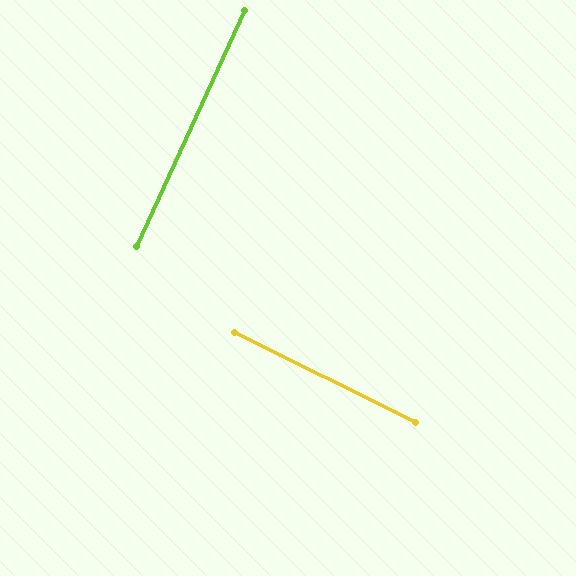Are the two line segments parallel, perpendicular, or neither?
Perpendicular — they meet at approximately 88°.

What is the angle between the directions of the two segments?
Approximately 88 degrees.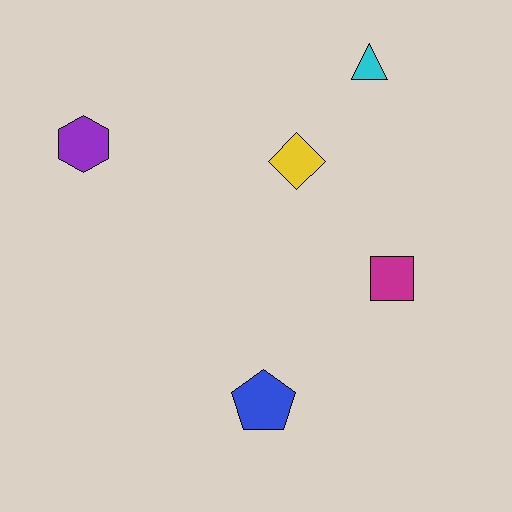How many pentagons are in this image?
There is 1 pentagon.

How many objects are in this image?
There are 5 objects.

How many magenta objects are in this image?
There is 1 magenta object.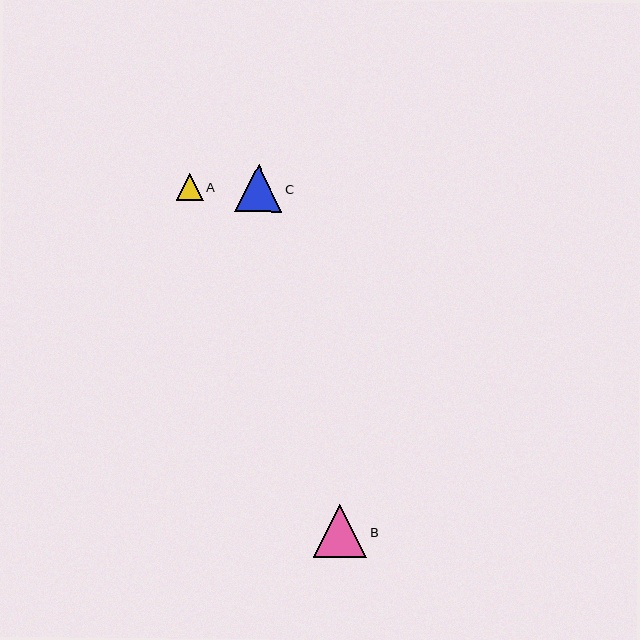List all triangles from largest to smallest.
From largest to smallest: B, C, A.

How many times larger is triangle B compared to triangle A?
Triangle B is approximately 2.0 times the size of triangle A.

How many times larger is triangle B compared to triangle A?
Triangle B is approximately 2.0 times the size of triangle A.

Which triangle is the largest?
Triangle B is the largest with a size of approximately 53 pixels.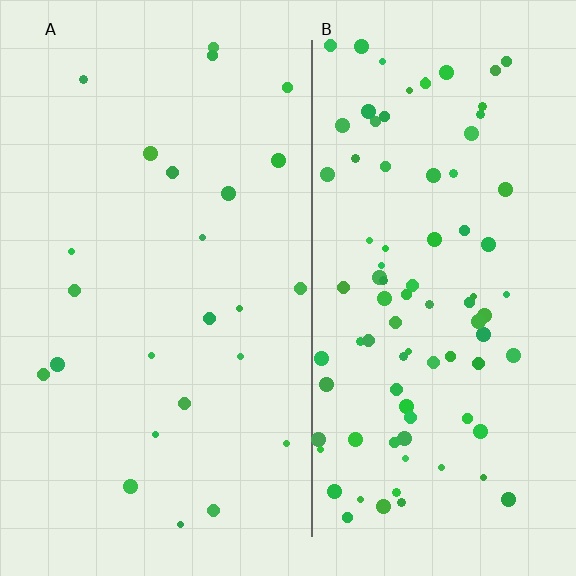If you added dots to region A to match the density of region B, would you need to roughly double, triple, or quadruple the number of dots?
Approximately triple.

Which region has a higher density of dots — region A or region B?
B (the right).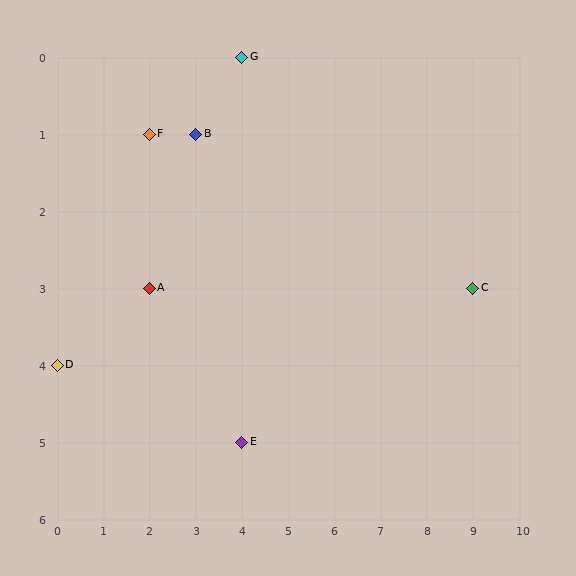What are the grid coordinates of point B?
Point B is at grid coordinates (3, 1).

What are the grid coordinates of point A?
Point A is at grid coordinates (2, 3).